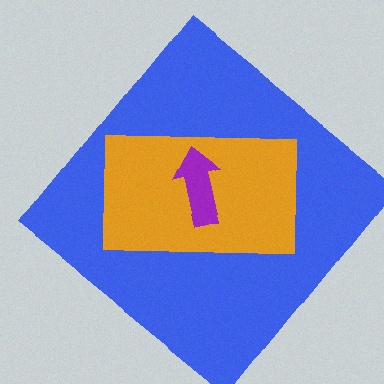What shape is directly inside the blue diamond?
The orange rectangle.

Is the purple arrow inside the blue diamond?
Yes.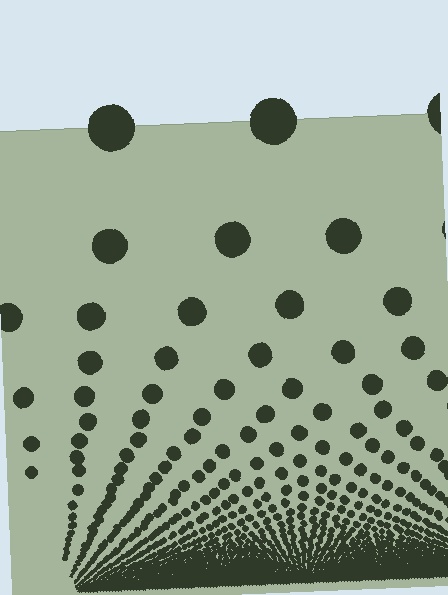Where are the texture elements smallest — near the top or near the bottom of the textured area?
Near the bottom.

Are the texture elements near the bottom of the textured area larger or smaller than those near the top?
Smaller. The gradient is inverted — elements near the bottom are smaller and denser.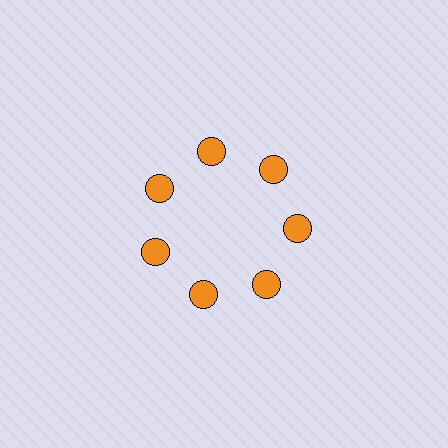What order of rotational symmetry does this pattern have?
This pattern has 7-fold rotational symmetry.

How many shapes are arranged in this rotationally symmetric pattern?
There are 7 shapes, arranged in 7 groups of 1.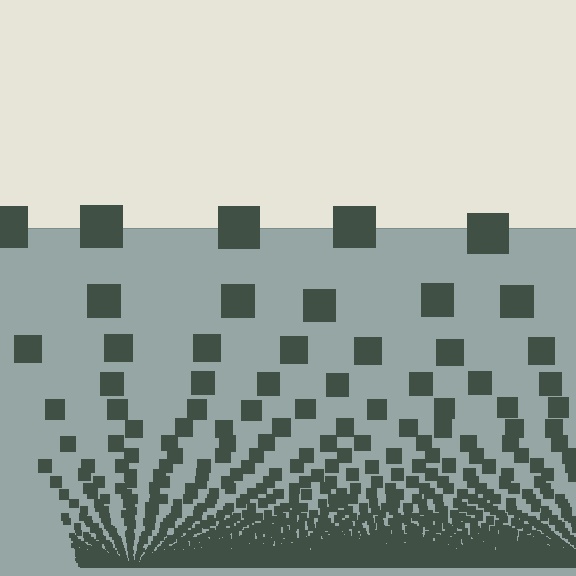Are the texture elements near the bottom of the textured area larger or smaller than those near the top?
Smaller. The gradient is inverted — elements near the bottom are smaller and denser.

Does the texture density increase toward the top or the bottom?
Density increases toward the bottom.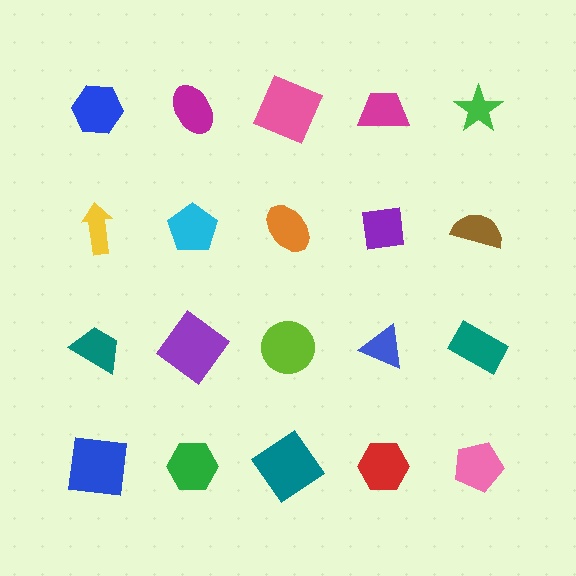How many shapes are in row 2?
5 shapes.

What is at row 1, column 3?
A pink square.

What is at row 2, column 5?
A brown semicircle.